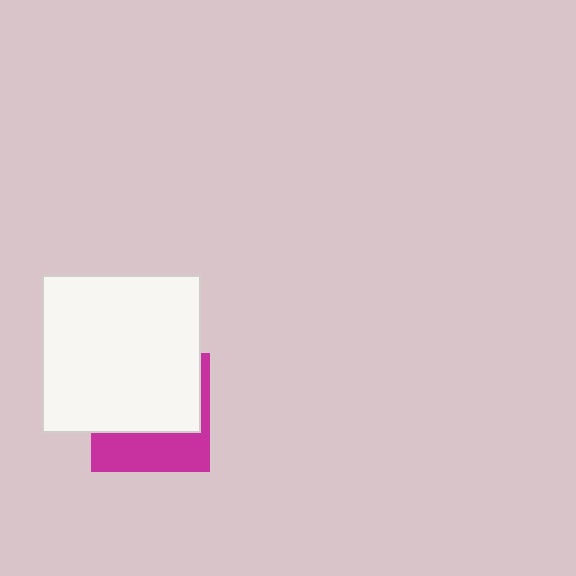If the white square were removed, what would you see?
You would see the complete magenta square.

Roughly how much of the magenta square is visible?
A small part of it is visible (roughly 37%).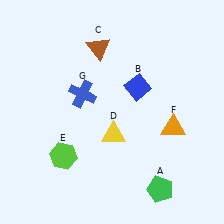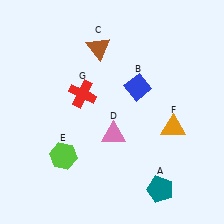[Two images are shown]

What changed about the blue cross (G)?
In Image 1, G is blue. In Image 2, it changed to red.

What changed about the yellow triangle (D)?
In Image 1, D is yellow. In Image 2, it changed to pink.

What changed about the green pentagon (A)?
In Image 1, A is green. In Image 2, it changed to teal.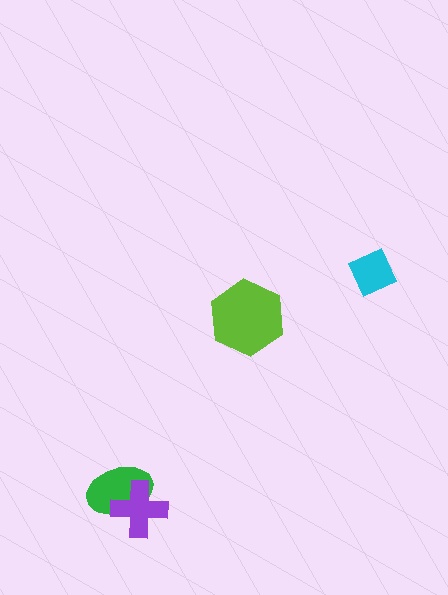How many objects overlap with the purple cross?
1 object overlaps with the purple cross.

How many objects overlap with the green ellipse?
1 object overlaps with the green ellipse.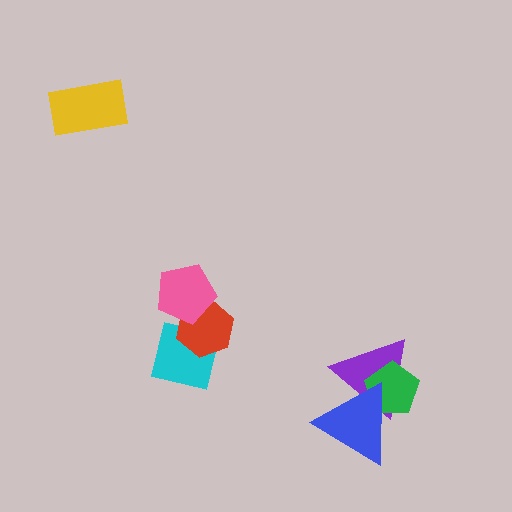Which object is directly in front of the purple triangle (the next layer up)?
The green pentagon is directly in front of the purple triangle.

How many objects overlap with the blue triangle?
2 objects overlap with the blue triangle.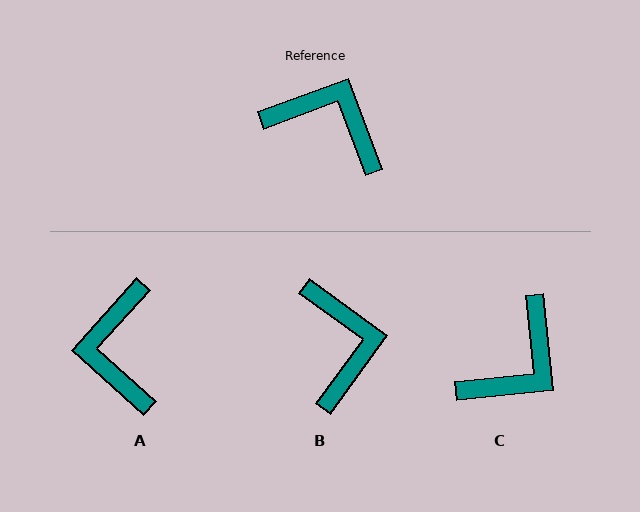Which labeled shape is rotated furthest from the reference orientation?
A, about 118 degrees away.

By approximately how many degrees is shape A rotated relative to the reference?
Approximately 118 degrees counter-clockwise.